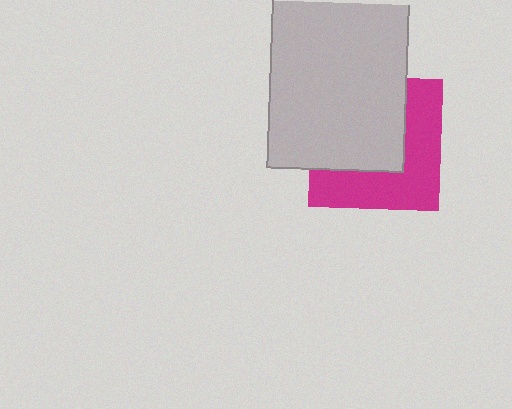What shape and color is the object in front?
The object in front is a light gray rectangle.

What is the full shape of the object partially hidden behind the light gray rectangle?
The partially hidden object is a magenta square.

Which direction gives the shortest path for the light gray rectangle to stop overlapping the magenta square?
Moving toward the upper-left gives the shortest separation.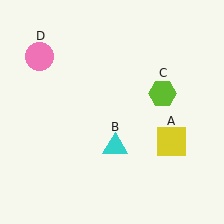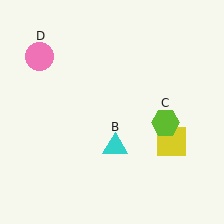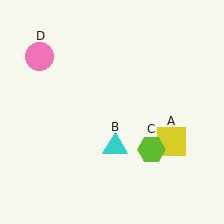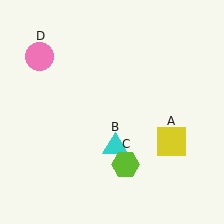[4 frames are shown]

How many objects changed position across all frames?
1 object changed position: lime hexagon (object C).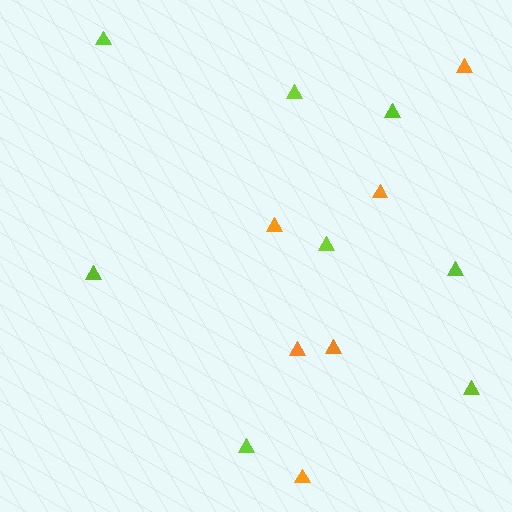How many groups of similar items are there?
There are 2 groups: one group of lime triangles (8) and one group of orange triangles (6).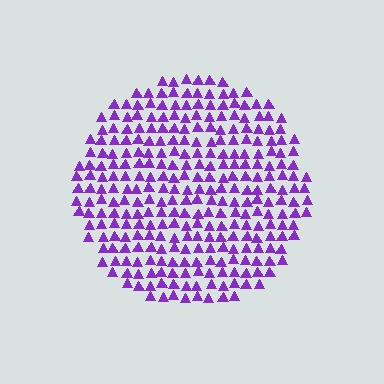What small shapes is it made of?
It is made of small triangles.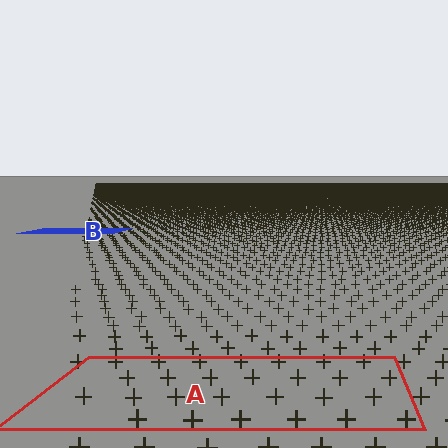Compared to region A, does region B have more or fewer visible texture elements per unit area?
Region B has more texture elements per unit area — they are packed more densely because it is farther away.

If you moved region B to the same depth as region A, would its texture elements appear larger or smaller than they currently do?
They would appear larger. At a closer depth, the same texture elements are projected at a bigger on-screen size.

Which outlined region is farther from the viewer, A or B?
Region B is farther from the viewer — the texture elements inside it appear smaller and more densely packed.